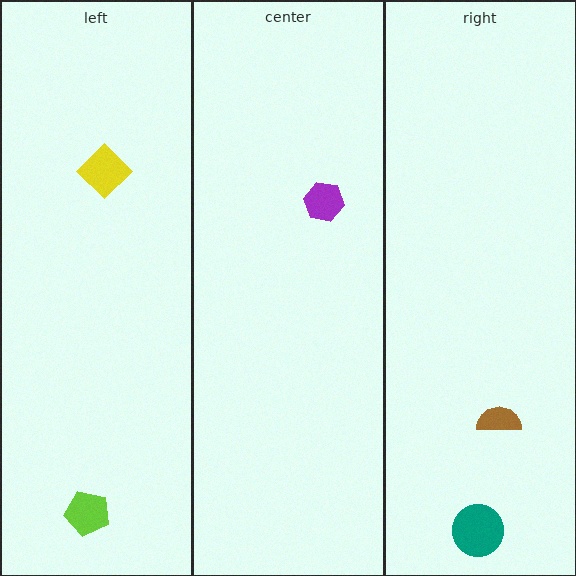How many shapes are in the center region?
1.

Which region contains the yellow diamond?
The left region.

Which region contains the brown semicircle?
The right region.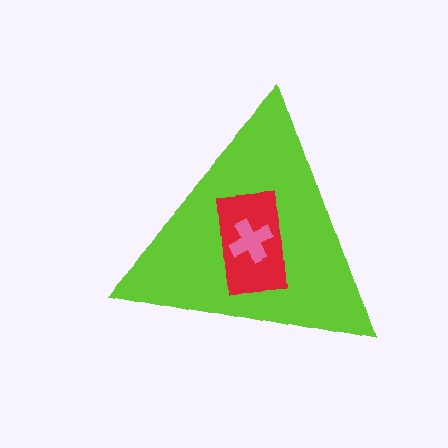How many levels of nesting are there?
3.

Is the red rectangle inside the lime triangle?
Yes.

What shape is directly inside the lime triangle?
The red rectangle.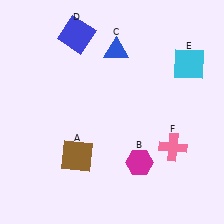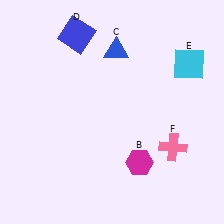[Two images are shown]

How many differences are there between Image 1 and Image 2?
There is 1 difference between the two images.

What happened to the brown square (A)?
The brown square (A) was removed in Image 2. It was in the bottom-left area of Image 1.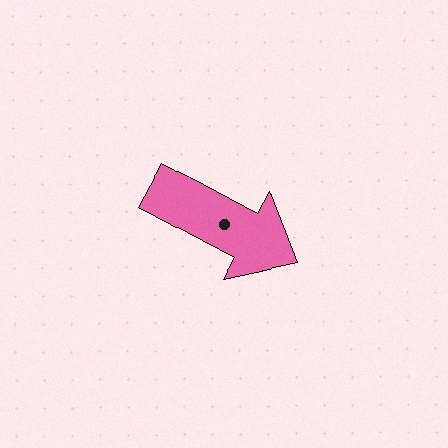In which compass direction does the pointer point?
Southeast.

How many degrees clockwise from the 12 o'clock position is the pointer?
Approximately 118 degrees.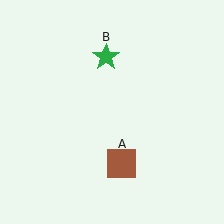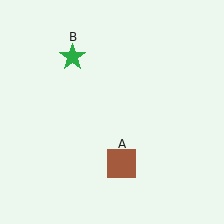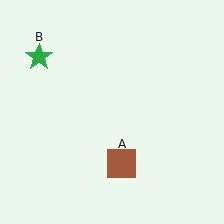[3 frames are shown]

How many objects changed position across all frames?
1 object changed position: green star (object B).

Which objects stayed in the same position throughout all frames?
Brown square (object A) remained stationary.